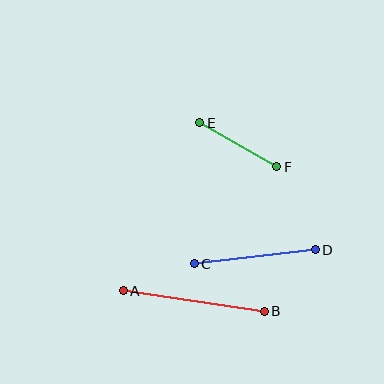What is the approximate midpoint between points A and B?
The midpoint is at approximately (194, 301) pixels.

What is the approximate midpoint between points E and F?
The midpoint is at approximately (238, 145) pixels.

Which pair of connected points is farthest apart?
Points A and B are farthest apart.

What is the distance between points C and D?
The distance is approximately 122 pixels.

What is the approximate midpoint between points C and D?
The midpoint is at approximately (255, 257) pixels.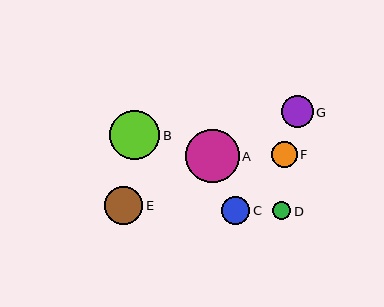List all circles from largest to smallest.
From largest to smallest: A, B, E, G, C, F, D.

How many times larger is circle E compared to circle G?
Circle E is approximately 1.2 times the size of circle G.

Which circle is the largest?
Circle A is the largest with a size of approximately 53 pixels.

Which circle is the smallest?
Circle D is the smallest with a size of approximately 19 pixels.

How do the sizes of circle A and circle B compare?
Circle A and circle B are approximately the same size.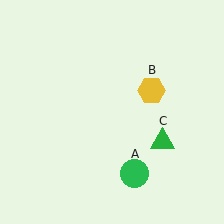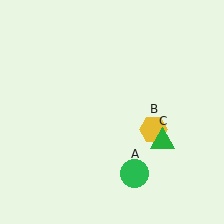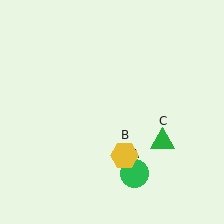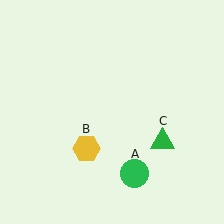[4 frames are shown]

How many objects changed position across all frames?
1 object changed position: yellow hexagon (object B).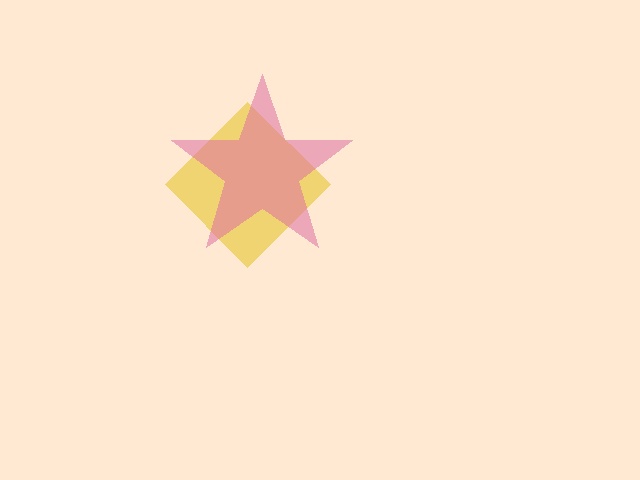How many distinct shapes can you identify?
There are 2 distinct shapes: a yellow diamond, a pink star.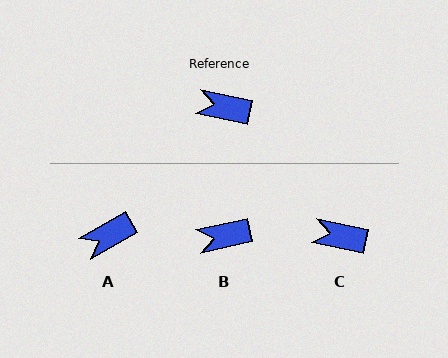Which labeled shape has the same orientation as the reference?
C.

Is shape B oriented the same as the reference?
No, it is off by about 24 degrees.